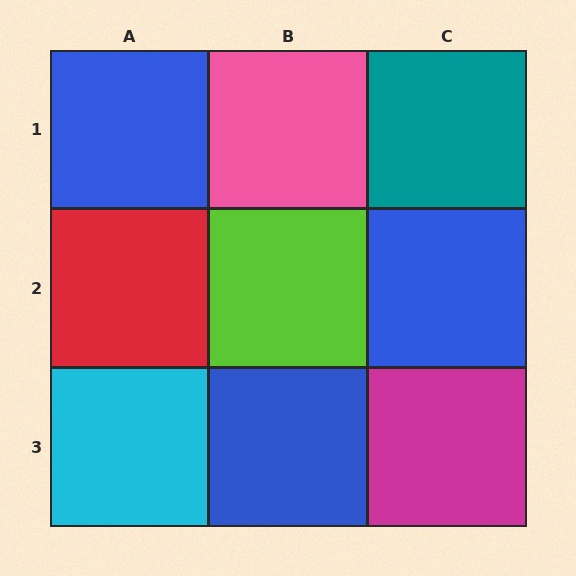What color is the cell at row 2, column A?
Red.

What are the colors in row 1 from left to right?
Blue, pink, teal.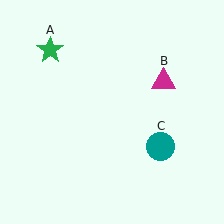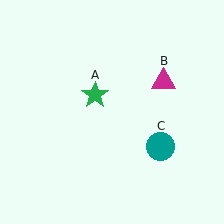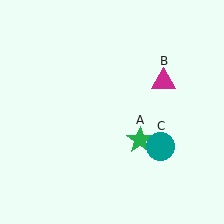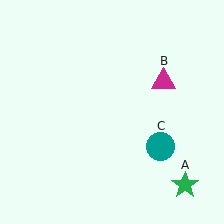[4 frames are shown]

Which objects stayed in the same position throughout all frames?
Magenta triangle (object B) and teal circle (object C) remained stationary.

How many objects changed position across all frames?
1 object changed position: green star (object A).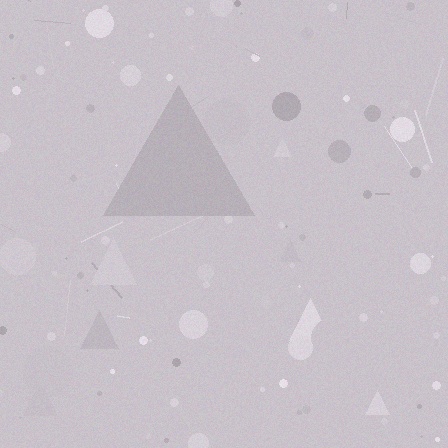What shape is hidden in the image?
A triangle is hidden in the image.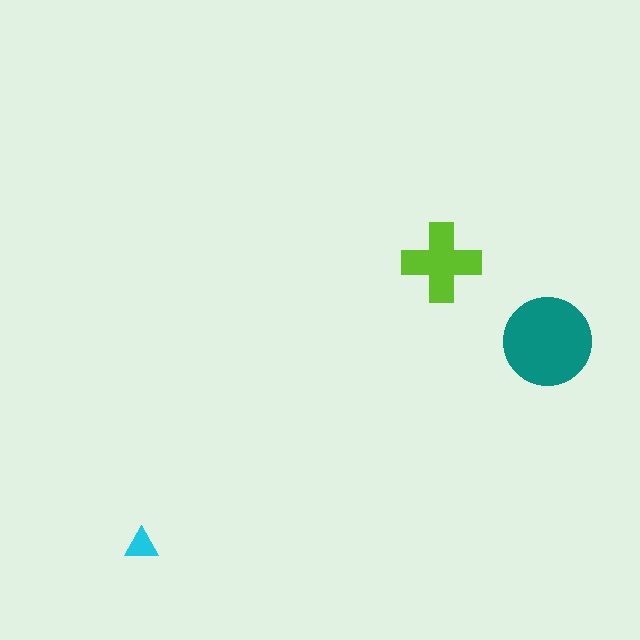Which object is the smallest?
The cyan triangle.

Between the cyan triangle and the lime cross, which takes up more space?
The lime cross.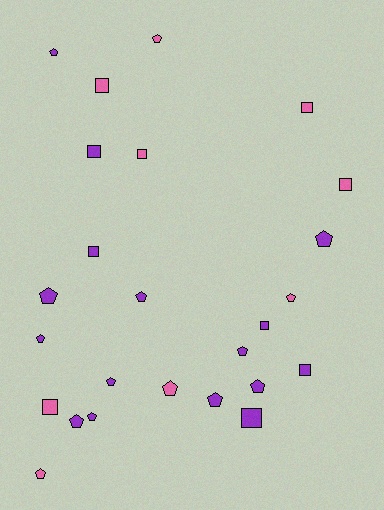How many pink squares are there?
There are 5 pink squares.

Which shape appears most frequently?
Pentagon, with 15 objects.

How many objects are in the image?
There are 25 objects.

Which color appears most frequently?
Purple, with 16 objects.